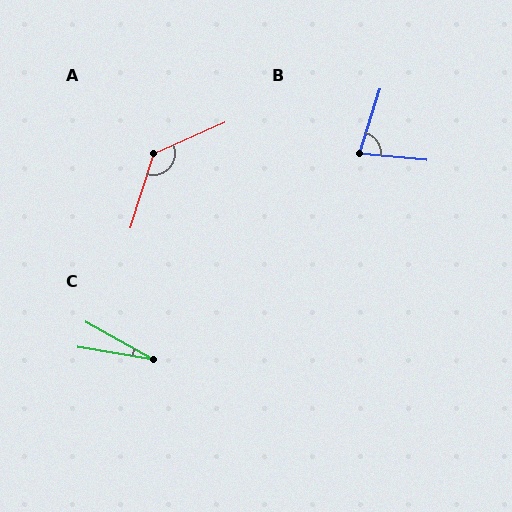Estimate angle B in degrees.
Approximately 78 degrees.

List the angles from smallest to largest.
C (20°), B (78°), A (131°).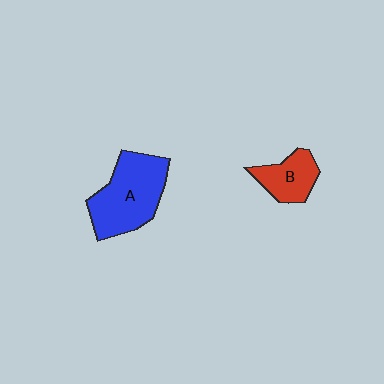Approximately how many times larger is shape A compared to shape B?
Approximately 2.0 times.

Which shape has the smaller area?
Shape B (red).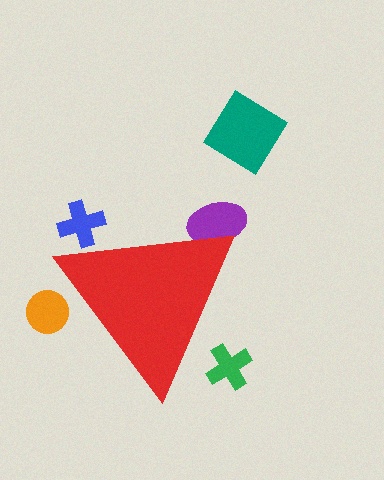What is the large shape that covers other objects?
A red triangle.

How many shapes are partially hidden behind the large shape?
4 shapes are partially hidden.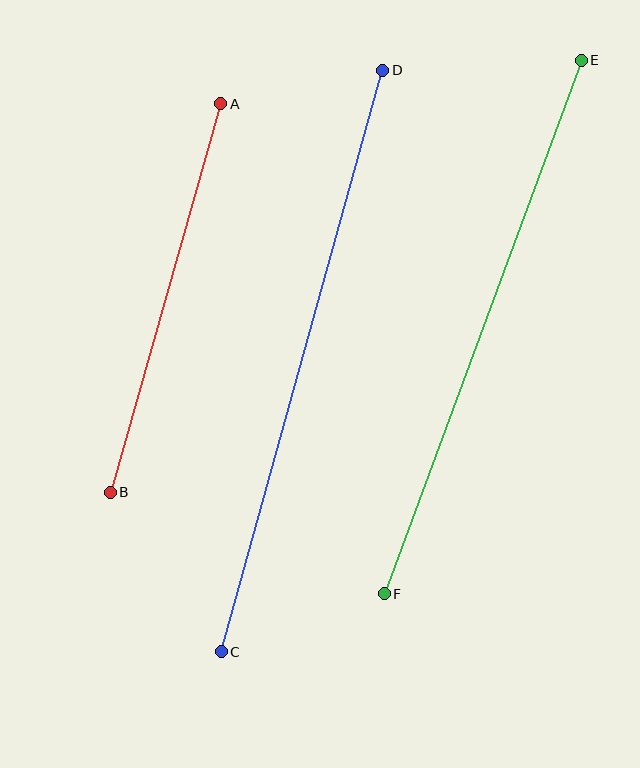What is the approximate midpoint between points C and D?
The midpoint is at approximately (302, 361) pixels.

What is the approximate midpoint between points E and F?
The midpoint is at approximately (483, 327) pixels.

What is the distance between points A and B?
The distance is approximately 404 pixels.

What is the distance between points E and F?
The distance is approximately 569 pixels.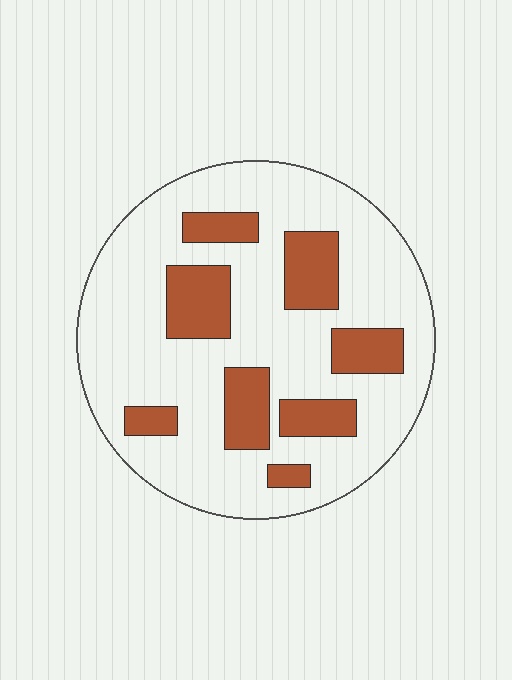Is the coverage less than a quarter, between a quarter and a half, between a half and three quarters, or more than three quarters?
Less than a quarter.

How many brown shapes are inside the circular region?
8.